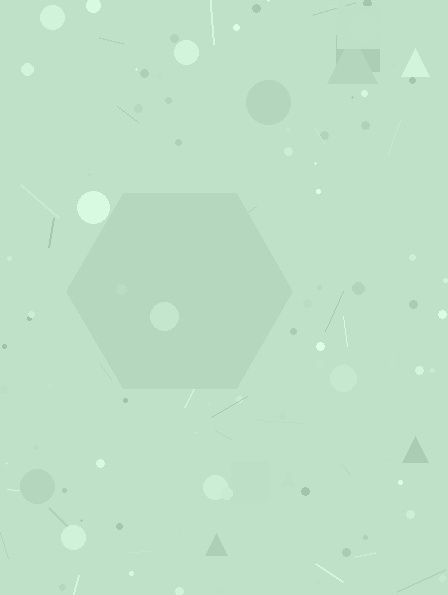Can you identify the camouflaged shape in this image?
The camouflaged shape is a hexagon.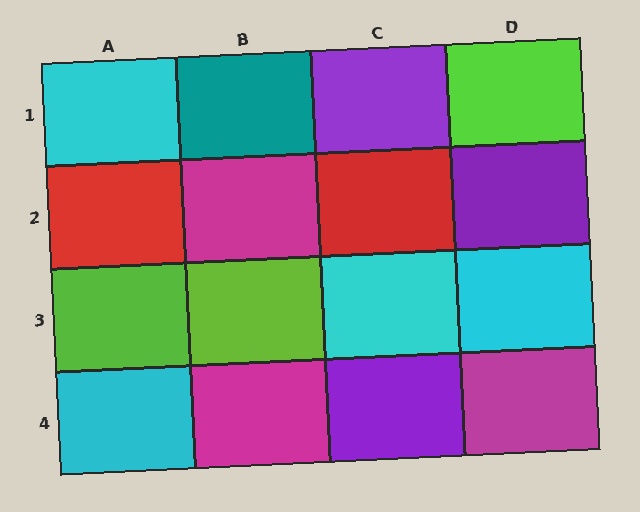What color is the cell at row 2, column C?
Red.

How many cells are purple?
3 cells are purple.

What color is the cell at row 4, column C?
Purple.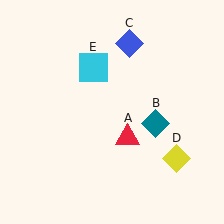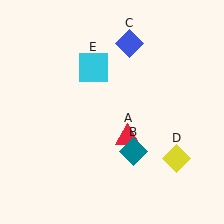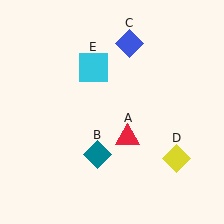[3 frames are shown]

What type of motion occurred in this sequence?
The teal diamond (object B) rotated clockwise around the center of the scene.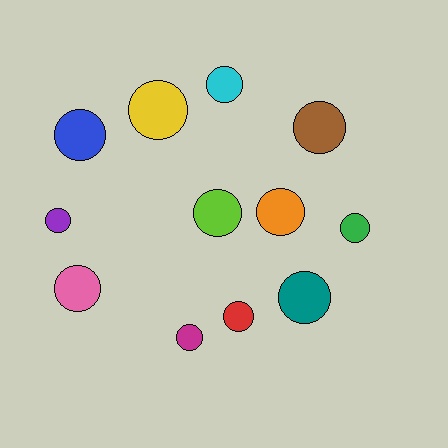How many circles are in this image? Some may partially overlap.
There are 12 circles.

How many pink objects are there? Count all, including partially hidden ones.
There is 1 pink object.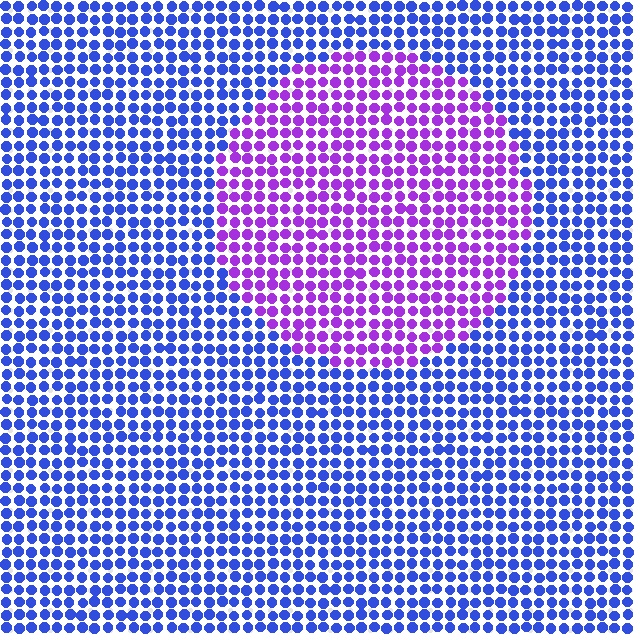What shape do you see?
I see a circle.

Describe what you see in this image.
The image is filled with small blue elements in a uniform arrangement. A circle-shaped region is visible where the elements are tinted to a slightly different hue, forming a subtle color boundary.